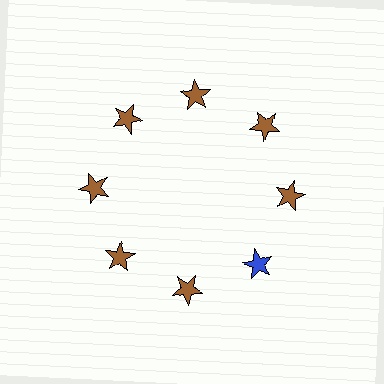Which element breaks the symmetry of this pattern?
The blue star at roughly the 4 o'clock position breaks the symmetry. All other shapes are brown stars.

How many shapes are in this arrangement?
There are 8 shapes arranged in a ring pattern.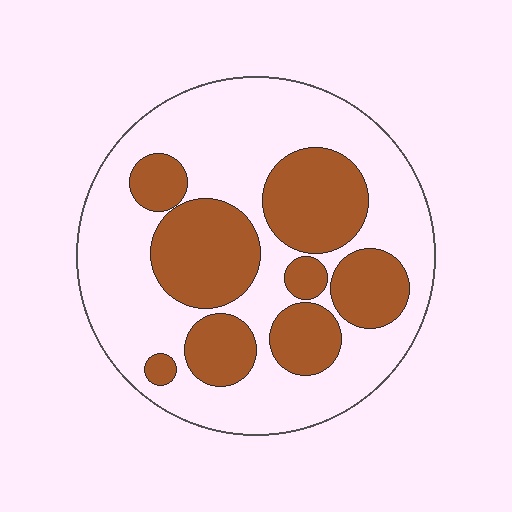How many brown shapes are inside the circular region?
8.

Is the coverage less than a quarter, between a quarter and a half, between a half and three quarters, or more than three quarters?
Between a quarter and a half.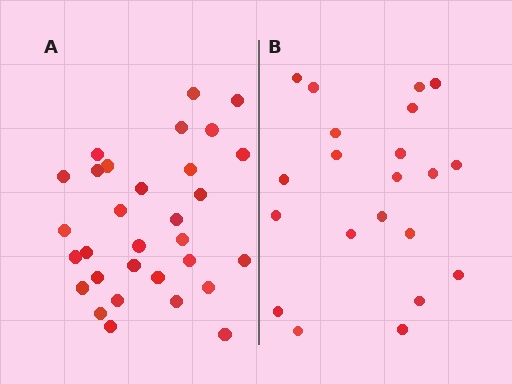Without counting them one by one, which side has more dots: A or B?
Region A (the left region) has more dots.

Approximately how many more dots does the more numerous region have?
Region A has roughly 10 or so more dots than region B.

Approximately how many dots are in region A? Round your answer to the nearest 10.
About 30 dots. (The exact count is 31, which rounds to 30.)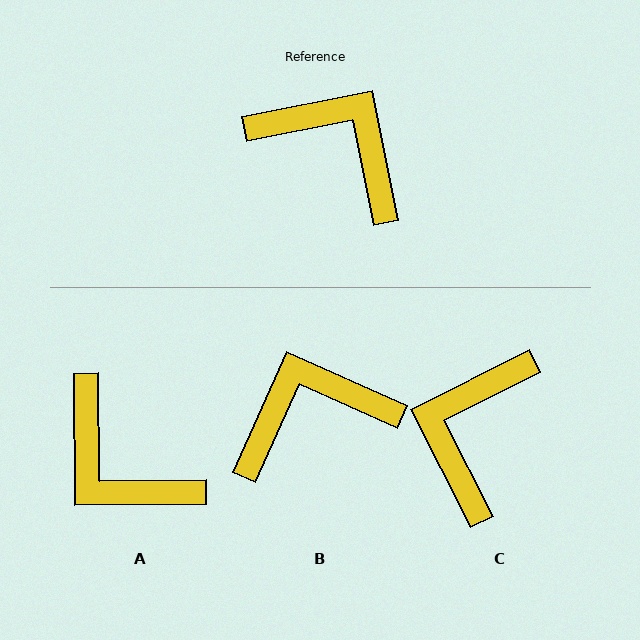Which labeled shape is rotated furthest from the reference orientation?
A, about 169 degrees away.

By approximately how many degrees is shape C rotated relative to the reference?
Approximately 105 degrees counter-clockwise.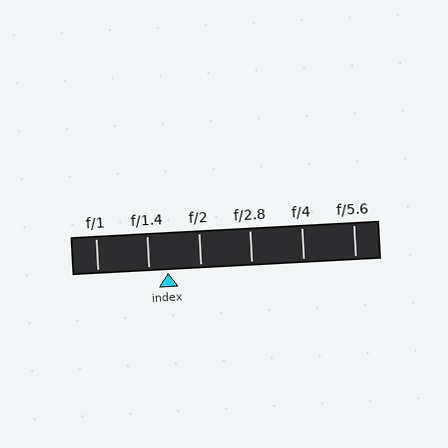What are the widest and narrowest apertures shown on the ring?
The widest aperture shown is f/1 and the narrowest is f/5.6.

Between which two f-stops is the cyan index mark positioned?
The index mark is between f/1.4 and f/2.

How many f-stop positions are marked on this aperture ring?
There are 6 f-stop positions marked.